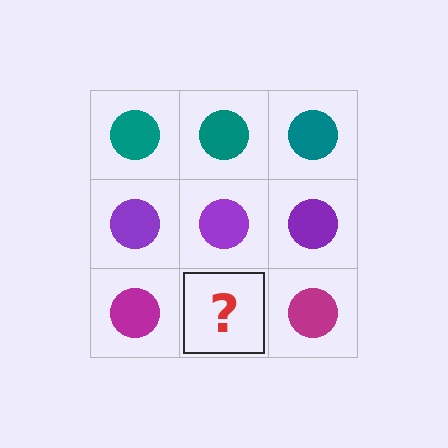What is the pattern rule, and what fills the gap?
The rule is that each row has a consistent color. The gap should be filled with a magenta circle.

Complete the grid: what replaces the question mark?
The question mark should be replaced with a magenta circle.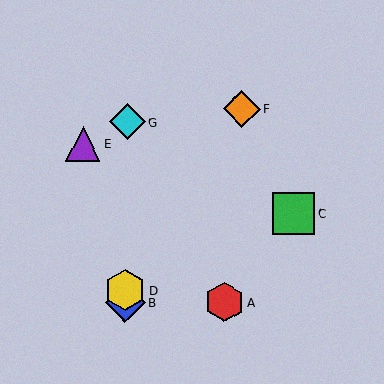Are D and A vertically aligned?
No, D is at x≈125 and A is at x≈224.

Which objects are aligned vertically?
Objects B, D, G are aligned vertically.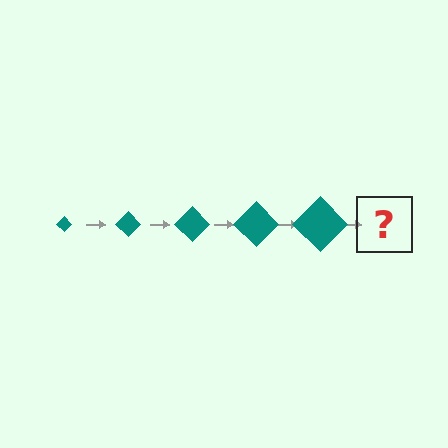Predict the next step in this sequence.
The next step is a teal diamond, larger than the previous one.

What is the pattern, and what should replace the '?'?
The pattern is that the diamond gets progressively larger each step. The '?' should be a teal diamond, larger than the previous one.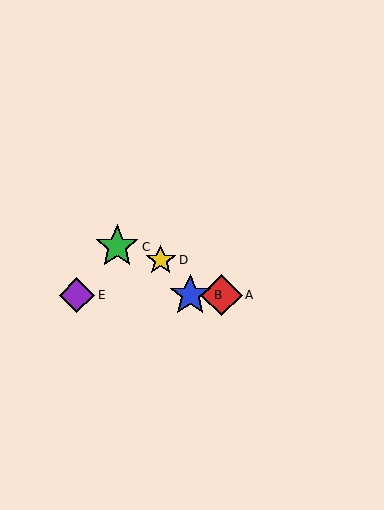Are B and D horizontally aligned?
No, B is at y≈295 and D is at y≈260.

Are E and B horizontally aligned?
Yes, both are at y≈295.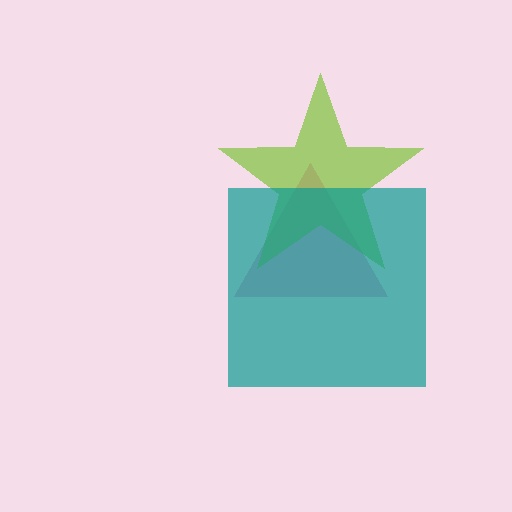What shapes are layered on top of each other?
The layered shapes are: a pink triangle, a lime star, a teal square.